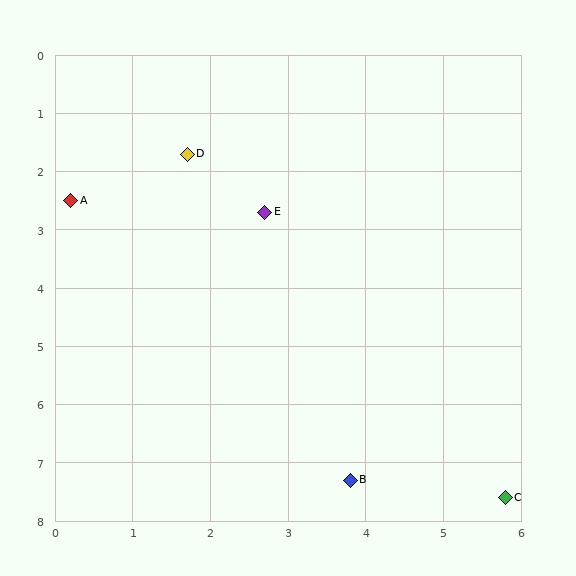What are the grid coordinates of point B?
Point B is at approximately (3.8, 7.3).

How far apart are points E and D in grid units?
Points E and D are about 1.4 grid units apart.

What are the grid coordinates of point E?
Point E is at approximately (2.7, 2.7).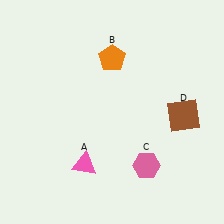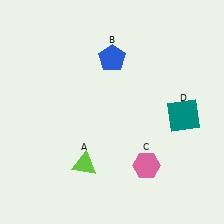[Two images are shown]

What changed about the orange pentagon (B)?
In Image 1, B is orange. In Image 2, it changed to blue.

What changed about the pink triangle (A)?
In Image 1, A is pink. In Image 2, it changed to lime.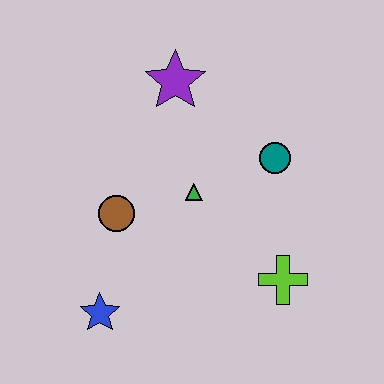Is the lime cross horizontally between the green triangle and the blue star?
No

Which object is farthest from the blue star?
The purple star is farthest from the blue star.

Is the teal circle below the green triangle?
No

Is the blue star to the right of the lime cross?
No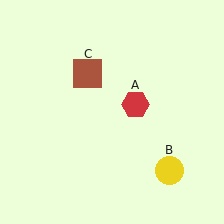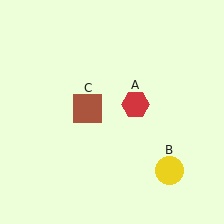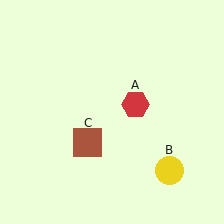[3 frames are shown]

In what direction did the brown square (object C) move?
The brown square (object C) moved down.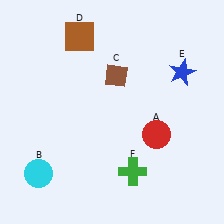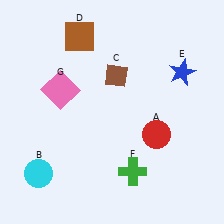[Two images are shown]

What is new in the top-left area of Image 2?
A pink square (G) was added in the top-left area of Image 2.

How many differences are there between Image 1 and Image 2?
There is 1 difference between the two images.